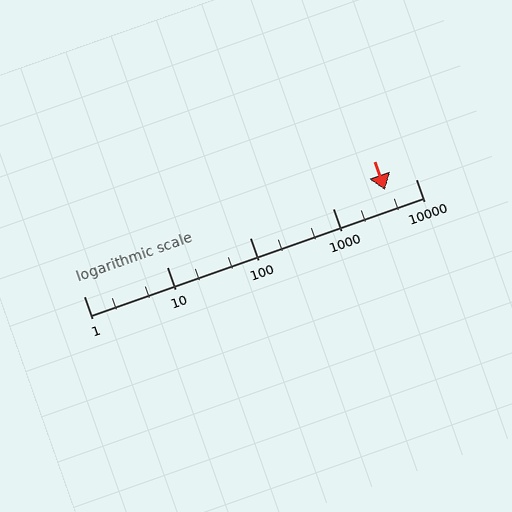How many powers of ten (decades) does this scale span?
The scale spans 4 decades, from 1 to 10000.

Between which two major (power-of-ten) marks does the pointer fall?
The pointer is between 1000 and 10000.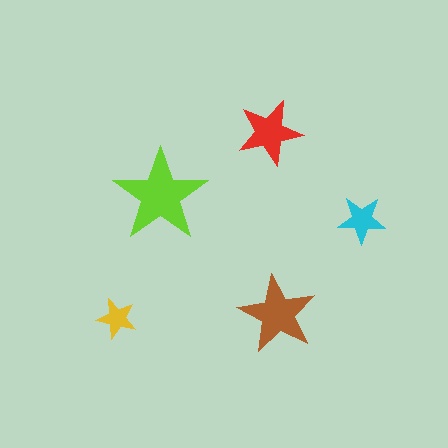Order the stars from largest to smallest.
the lime one, the brown one, the red one, the cyan one, the yellow one.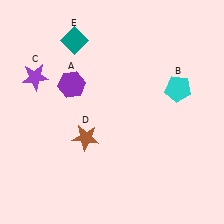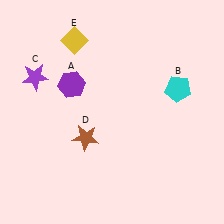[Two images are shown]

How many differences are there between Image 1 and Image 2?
There is 1 difference between the two images.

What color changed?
The diamond (E) changed from teal in Image 1 to yellow in Image 2.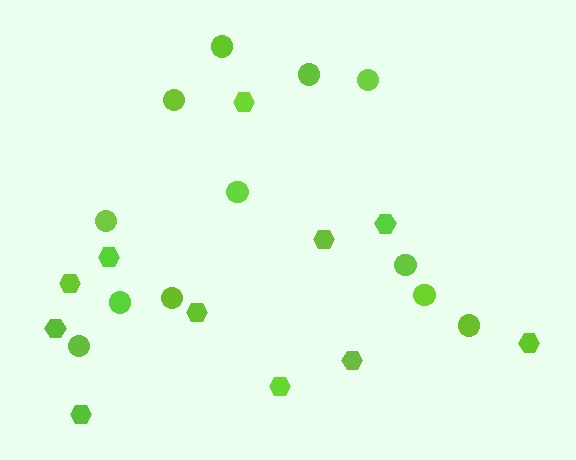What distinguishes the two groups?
There are 2 groups: one group of hexagons (11) and one group of circles (12).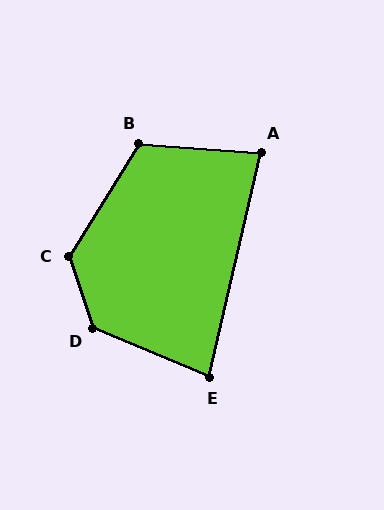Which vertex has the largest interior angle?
D, at approximately 131 degrees.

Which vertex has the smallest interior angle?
E, at approximately 80 degrees.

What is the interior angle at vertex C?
Approximately 130 degrees (obtuse).